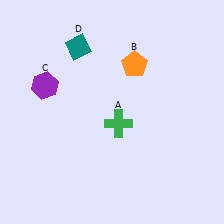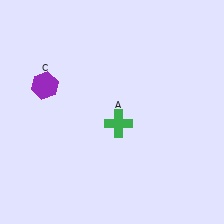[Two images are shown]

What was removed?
The teal diamond (D), the orange pentagon (B) were removed in Image 2.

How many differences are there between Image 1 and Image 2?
There are 2 differences between the two images.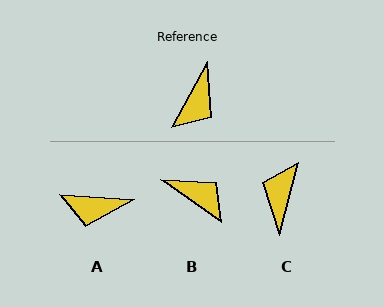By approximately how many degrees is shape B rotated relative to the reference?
Approximately 84 degrees counter-clockwise.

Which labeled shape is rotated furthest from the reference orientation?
C, about 166 degrees away.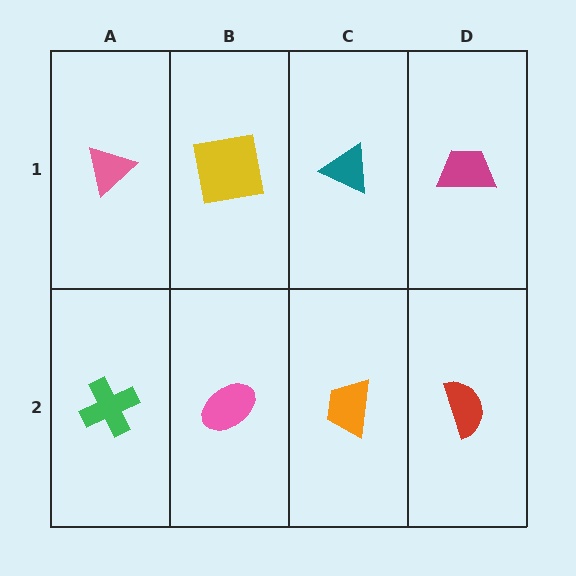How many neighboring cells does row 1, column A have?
2.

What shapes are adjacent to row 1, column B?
A pink ellipse (row 2, column B), a pink triangle (row 1, column A), a teal triangle (row 1, column C).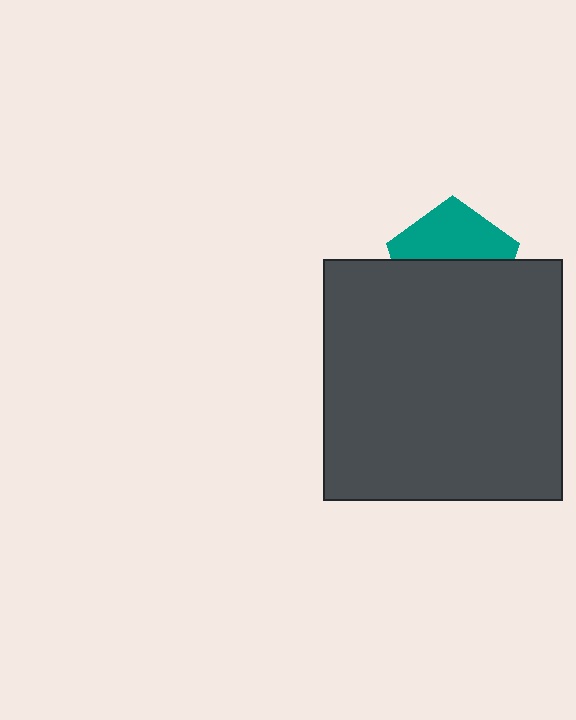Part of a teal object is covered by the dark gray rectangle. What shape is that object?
It is a pentagon.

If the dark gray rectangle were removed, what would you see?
You would see the complete teal pentagon.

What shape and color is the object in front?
The object in front is a dark gray rectangle.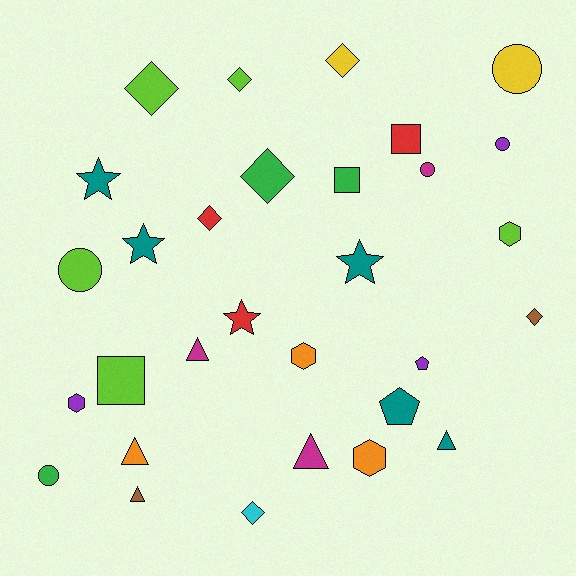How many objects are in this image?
There are 30 objects.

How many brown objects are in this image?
There are 2 brown objects.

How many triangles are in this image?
There are 5 triangles.